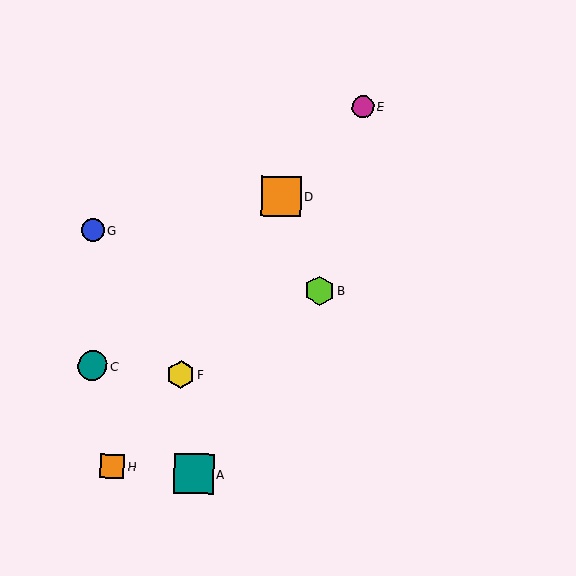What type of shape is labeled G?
Shape G is a blue circle.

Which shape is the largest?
The teal square (labeled A) is the largest.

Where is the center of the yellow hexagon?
The center of the yellow hexagon is at (180, 375).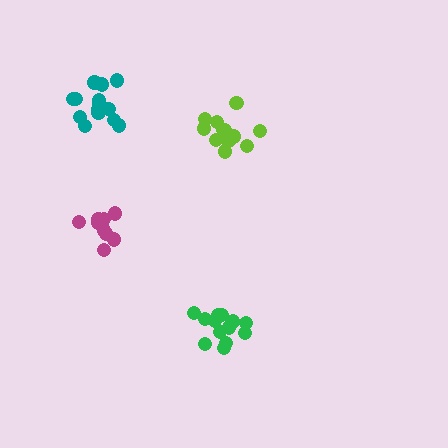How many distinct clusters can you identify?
There are 4 distinct clusters.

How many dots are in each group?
Group 1: 10 dots, Group 2: 13 dots, Group 3: 14 dots, Group 4: 12 dots (49 total).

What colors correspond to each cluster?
The clusters are colored: magenta, green, teal, lime.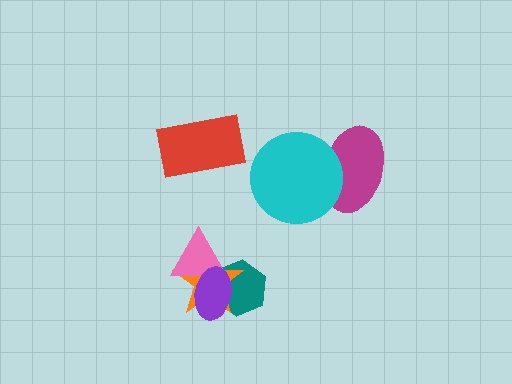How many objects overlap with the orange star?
3 objects overlap with the orange star.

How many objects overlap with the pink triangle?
3 objects overlap with the pink triangle.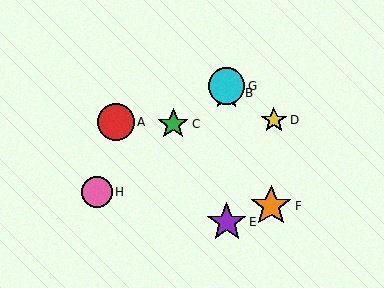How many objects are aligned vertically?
3 objects (B, E, G) are aligned vertically.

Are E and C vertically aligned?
No, E is at x≈227 and C is at x≈173.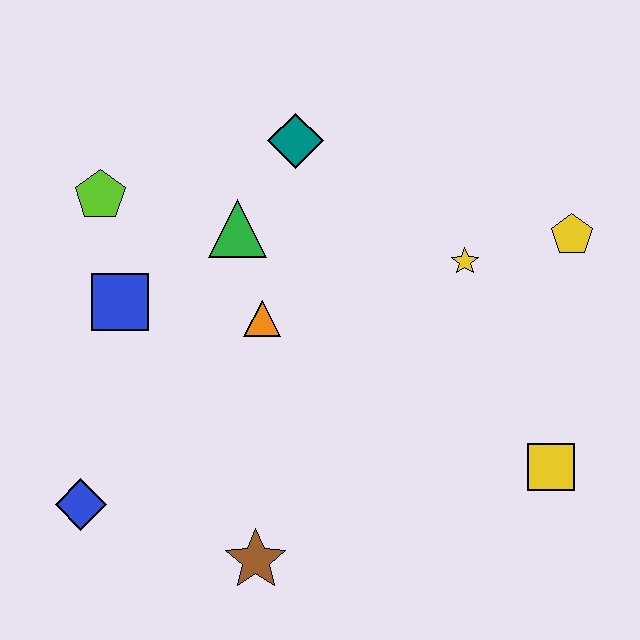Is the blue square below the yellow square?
No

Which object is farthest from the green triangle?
The yellow square is farthest from the green triangle.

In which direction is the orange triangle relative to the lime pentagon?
The orange triangle is to the right of the lime pentagon.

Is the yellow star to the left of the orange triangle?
No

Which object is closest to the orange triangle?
The green triangle is closest to the orange triangle.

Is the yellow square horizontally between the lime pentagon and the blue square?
No